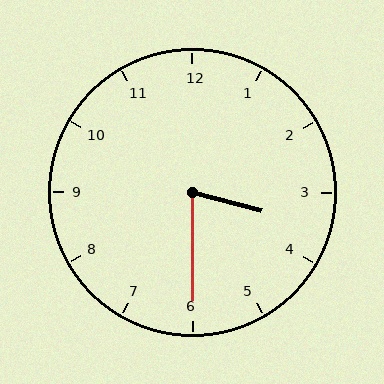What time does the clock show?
3:30.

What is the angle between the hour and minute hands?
Approximately 75 degrees.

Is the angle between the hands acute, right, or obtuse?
It is acute.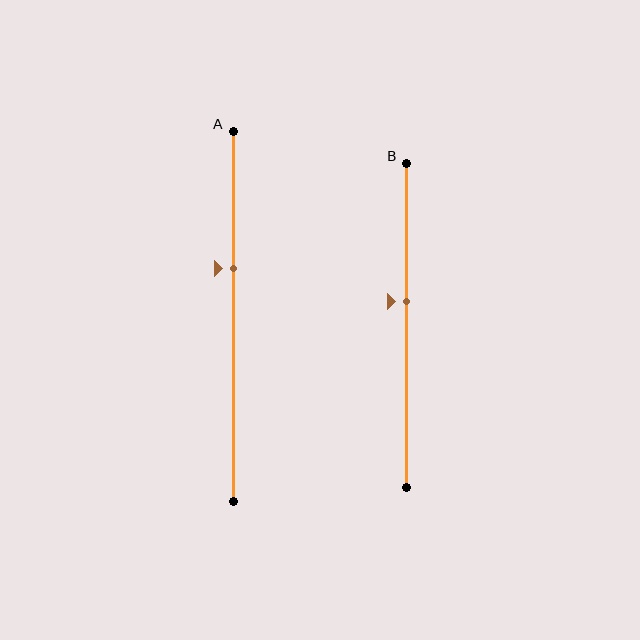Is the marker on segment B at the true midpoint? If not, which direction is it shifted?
No, the marker on segment B is shifted upward by about 7% of the segment length.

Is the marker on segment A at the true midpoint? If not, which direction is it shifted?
No, the marker on segment A is shifted upward by about 13% of the segment length.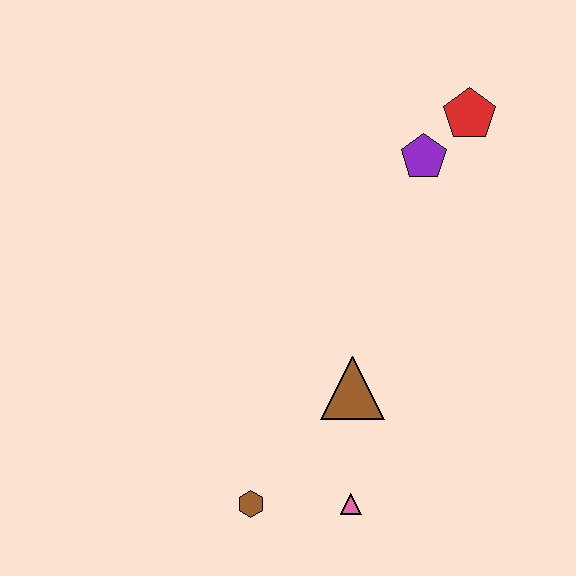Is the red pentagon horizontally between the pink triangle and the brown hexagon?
No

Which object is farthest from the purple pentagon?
The brown hexagon is farthest from the purple pentagon.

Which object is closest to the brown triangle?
The pink triangle is closest to the brown triangle.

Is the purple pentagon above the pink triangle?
Yes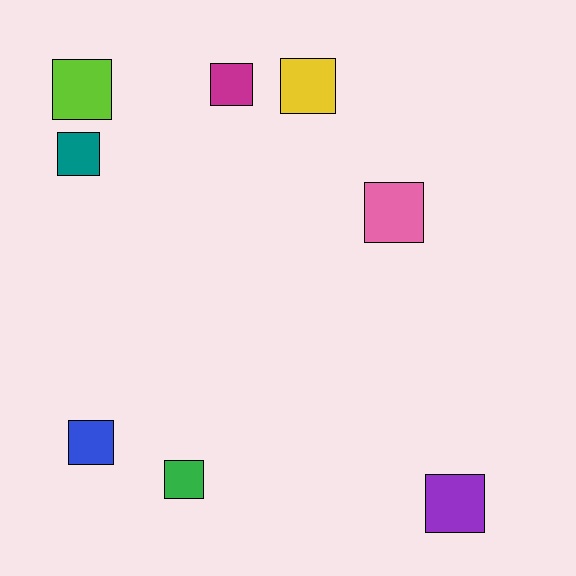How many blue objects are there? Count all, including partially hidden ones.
There is 1 blue object.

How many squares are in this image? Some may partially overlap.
There are 8 squares.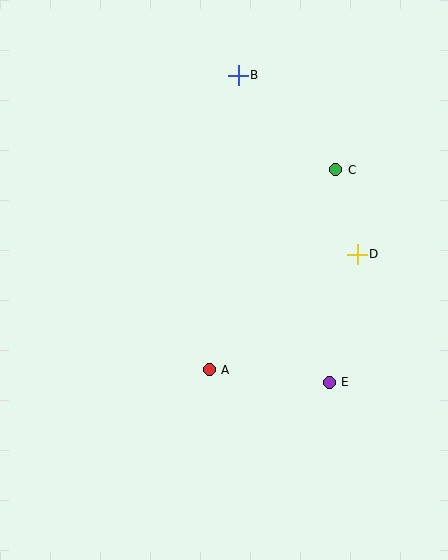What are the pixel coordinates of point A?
Point A is at (209, 370).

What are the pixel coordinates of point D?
Point D is at (357, 254).